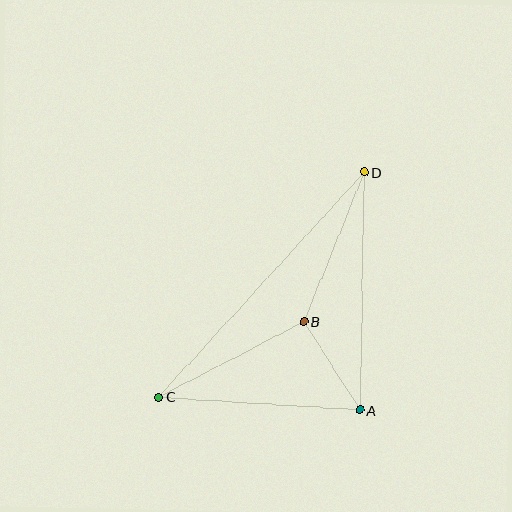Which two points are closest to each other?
Points A and B are closest to each other.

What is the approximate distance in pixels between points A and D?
The distance between A and D is approximately 238 pixels.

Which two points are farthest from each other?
Points C and D are farthest from each other.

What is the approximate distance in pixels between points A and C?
The distance between A and C is approximately 202 pixels.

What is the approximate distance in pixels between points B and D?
The distance between B and D is approximately 161 pixels.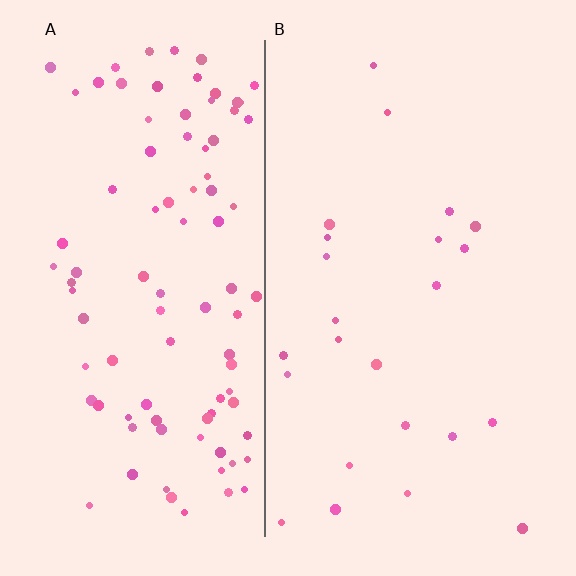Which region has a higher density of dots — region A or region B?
A (the left).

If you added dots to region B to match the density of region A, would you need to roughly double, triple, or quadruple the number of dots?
Approximately quadruple.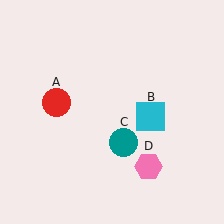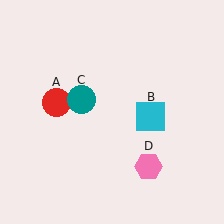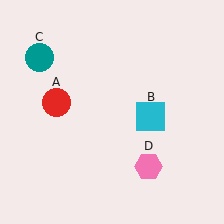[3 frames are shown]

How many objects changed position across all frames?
1 object changed position: teal circle (object C).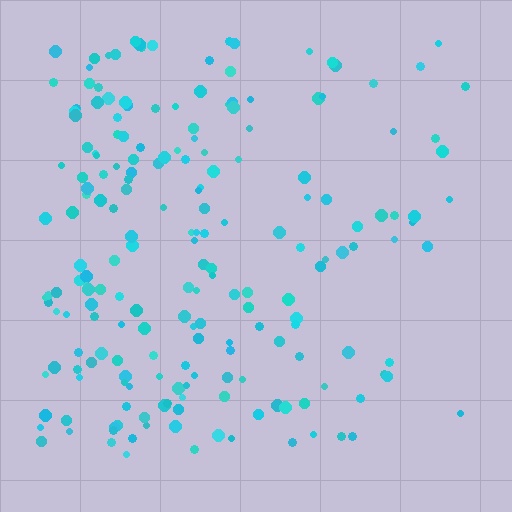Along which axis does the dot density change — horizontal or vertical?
Horizontal.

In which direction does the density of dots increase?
From right to left, with the left side densest.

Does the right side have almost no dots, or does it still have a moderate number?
Still a moderate number, just noticeably fewer than the left.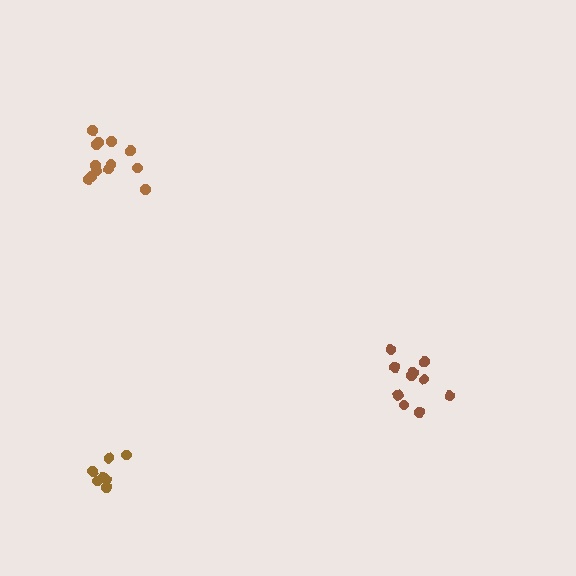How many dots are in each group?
Group 1: 13 dots, Group 2: 10 dots, Group 3: 7 dots (30 total).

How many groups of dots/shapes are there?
There are 3 groups.